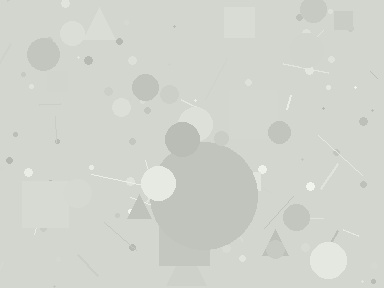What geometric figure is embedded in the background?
A circle is embedded in the background.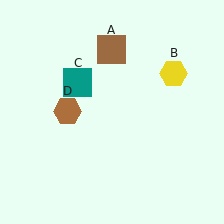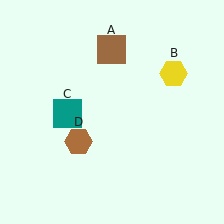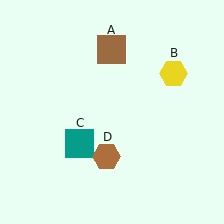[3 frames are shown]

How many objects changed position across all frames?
2 objects changed position: teal square (object C), brown hexagon (object D).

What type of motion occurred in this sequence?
The teal square (object C), brown hexagon (object D) rotated counterclockwise around the center of the scene.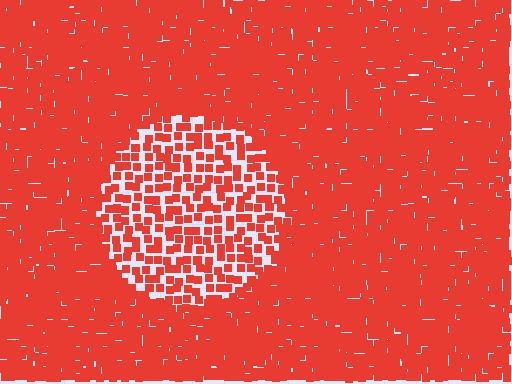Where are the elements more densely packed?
The elements are more densely packed outside the circle boundary.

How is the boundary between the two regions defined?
The boundary is defined by a change in element density (approximately 2.2x ratio). All elements are the same color, size, and shape.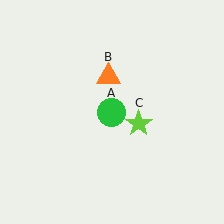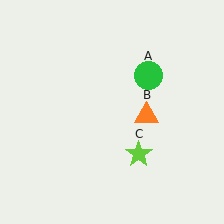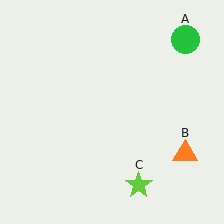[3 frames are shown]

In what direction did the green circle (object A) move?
The green circle (object A) moved up and to the right.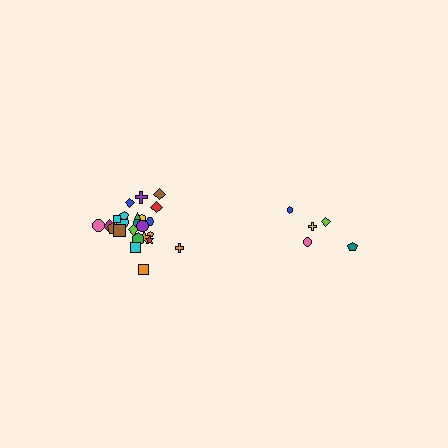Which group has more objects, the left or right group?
The left group.